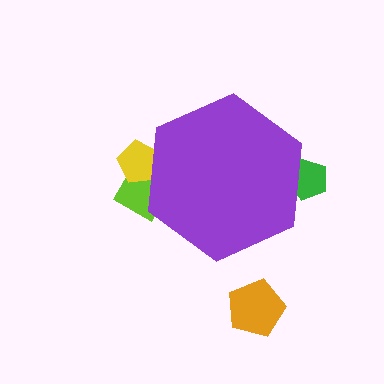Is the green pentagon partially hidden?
Yes, the green pentagon is partially hidden behind the purple hexagon.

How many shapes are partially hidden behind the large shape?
3 shapes are partially hidden.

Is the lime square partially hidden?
Yes, the lime square is partially hidden behind the purple hexagon.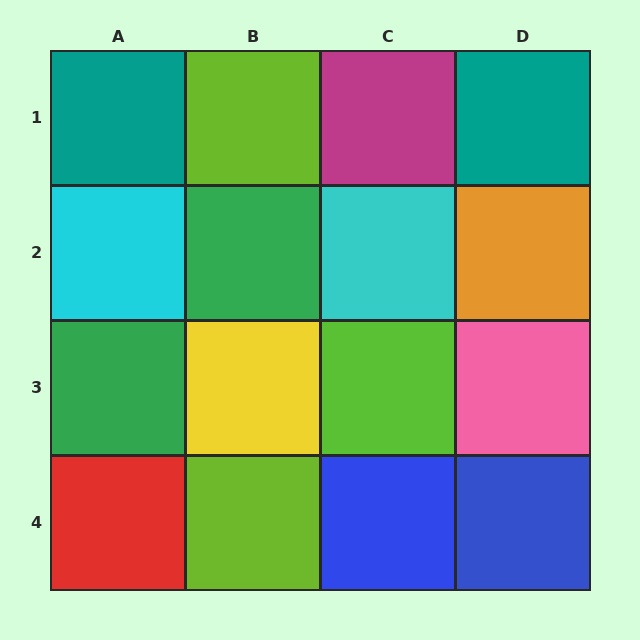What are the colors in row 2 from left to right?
Cyan, green, cyan, orange.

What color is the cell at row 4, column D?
Blue.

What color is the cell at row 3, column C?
Lime.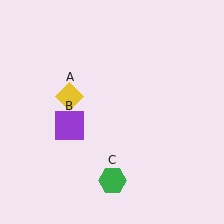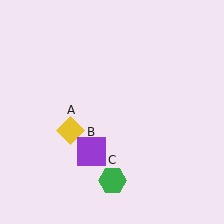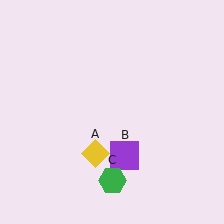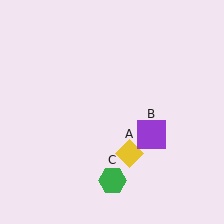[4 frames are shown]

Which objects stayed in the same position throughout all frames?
Green hexagon (object C) remained stationary.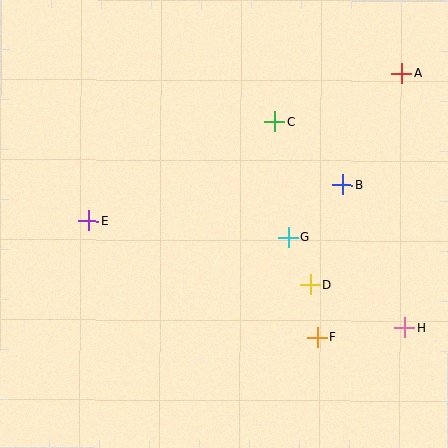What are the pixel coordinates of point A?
Point A is at (401, 73).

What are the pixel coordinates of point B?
Point B is at (343, 185).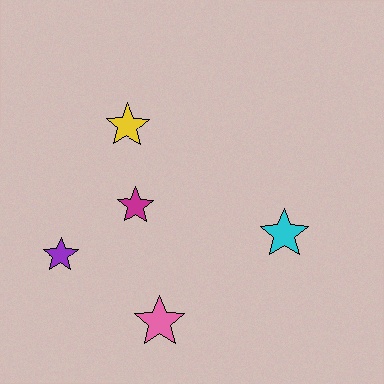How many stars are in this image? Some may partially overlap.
There are 5 stars.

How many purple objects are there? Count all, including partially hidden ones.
There is 1 purple object.